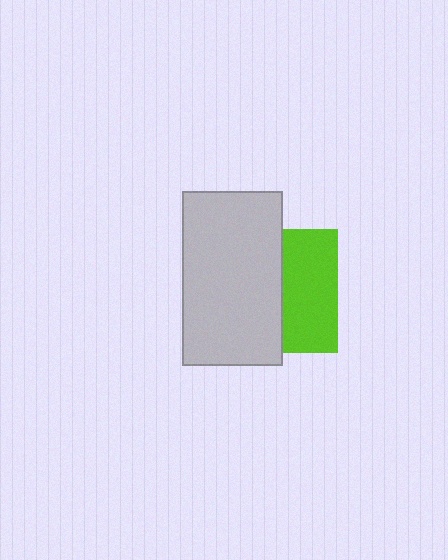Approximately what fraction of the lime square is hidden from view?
Roughly 56% of the lime square is hidden behind the light gray rectangle.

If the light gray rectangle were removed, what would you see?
You would see the complete lime square.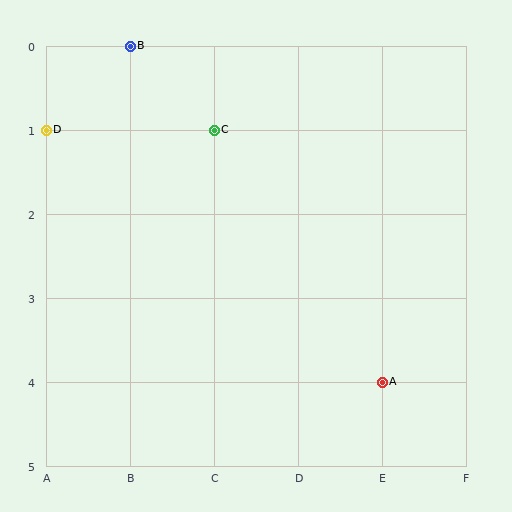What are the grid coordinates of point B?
Point B is at grid coordinates (B, 0).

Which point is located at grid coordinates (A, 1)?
Point D is at (A, 1).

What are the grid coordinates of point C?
Point C is at grid coordinates (C, 1).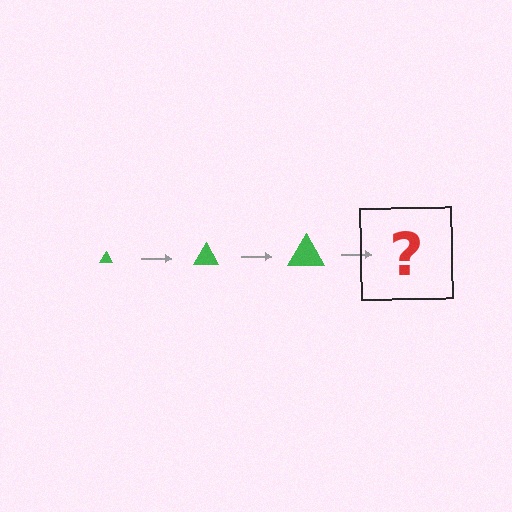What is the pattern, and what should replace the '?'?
The pattern is that the triangle gets progressively larger each step. The '?' should be a green triangle, larger than the previous one.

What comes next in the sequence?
The next element should be a green triangle, larger than the previous one.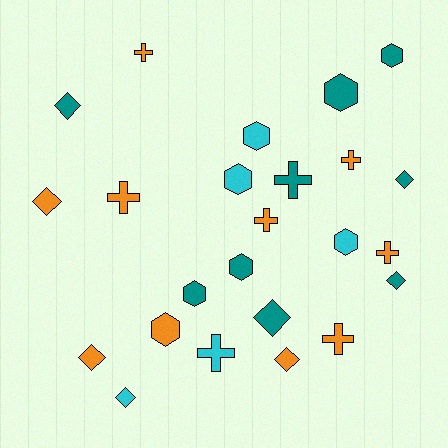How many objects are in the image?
There are 24 objects.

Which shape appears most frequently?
Hexagon, with 8 objects.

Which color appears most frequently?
Orange, with 10 objects.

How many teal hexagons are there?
There are 4 teal hexagons.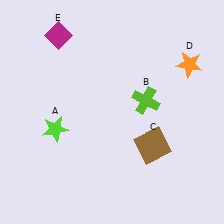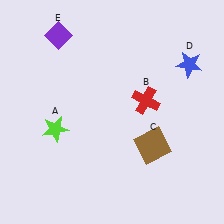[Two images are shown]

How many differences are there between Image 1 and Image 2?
There are 3 differences between the two images.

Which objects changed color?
B changed from lime to red. D changed from orange to blue. E changed from magenta to purple.